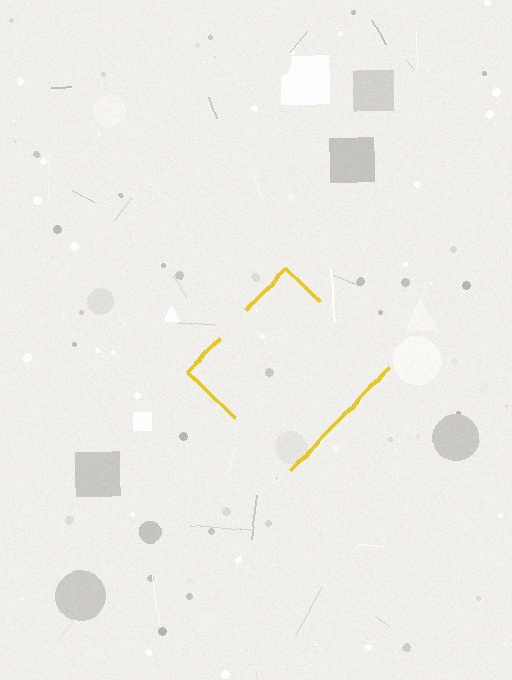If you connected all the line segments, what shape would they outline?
They would outline a diamond.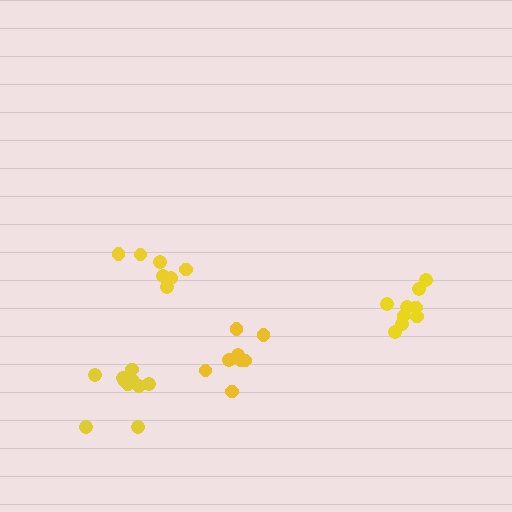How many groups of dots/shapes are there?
There are 4 groups.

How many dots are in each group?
Group 1: 8 dots, Group 2: 10 dots, Group 3: 7 dots, Group 4: 9 dots (34 total).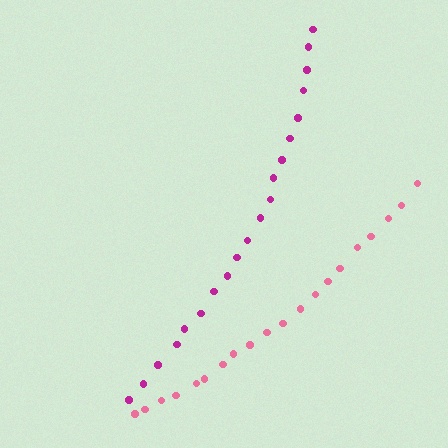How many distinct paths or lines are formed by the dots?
There are 2 distinct paths.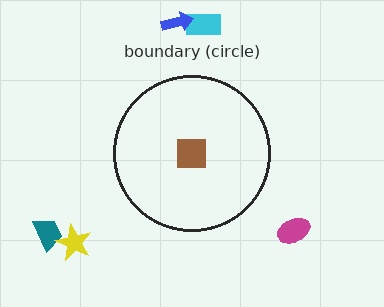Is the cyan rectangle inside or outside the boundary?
Outside.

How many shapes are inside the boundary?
1 inside, 5 outside.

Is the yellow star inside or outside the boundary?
Outside.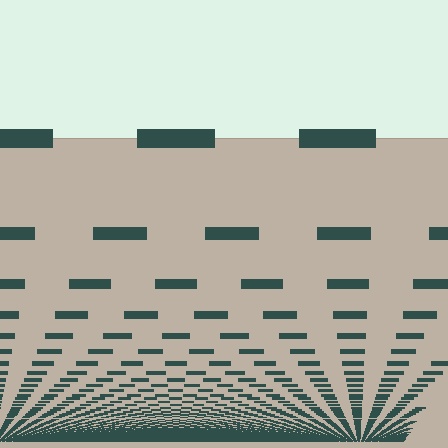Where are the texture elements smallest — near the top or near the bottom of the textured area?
Near the bottom.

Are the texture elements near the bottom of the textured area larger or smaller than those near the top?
Smaller. The gradient is inverted — elements near the bottom are smaller and denser.